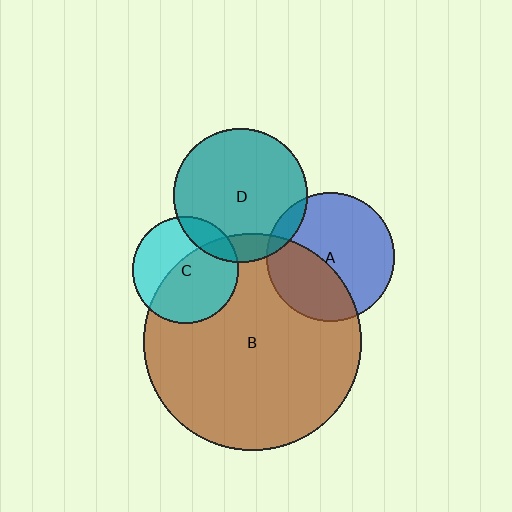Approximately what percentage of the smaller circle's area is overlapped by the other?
Approximately 15%.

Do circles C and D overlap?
Yes.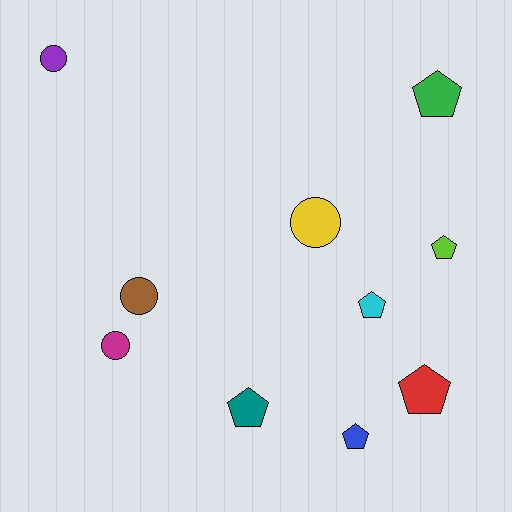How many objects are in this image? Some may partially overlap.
There are 10 objects.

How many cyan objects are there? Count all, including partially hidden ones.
There is 1 cyan object.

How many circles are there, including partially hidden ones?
There are 4 circles.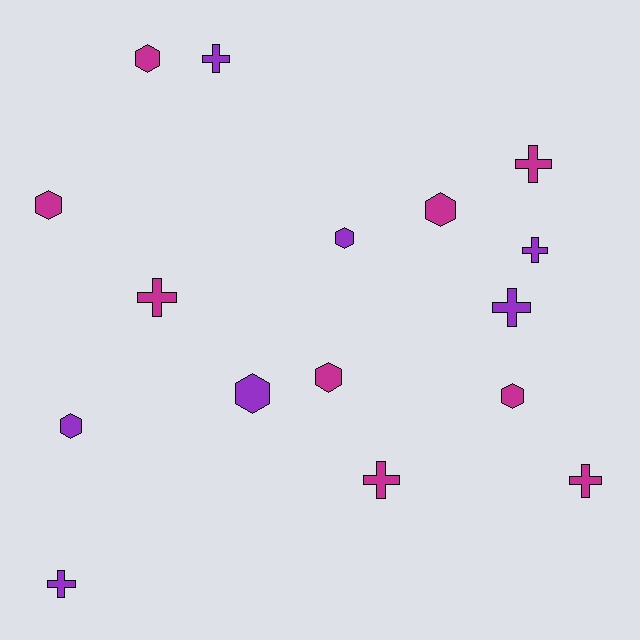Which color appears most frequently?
Magenta, with 9 objects.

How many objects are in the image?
There are 16 objects.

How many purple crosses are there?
There are 4 purple crosses.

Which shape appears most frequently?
Hexagon, with 8 objects.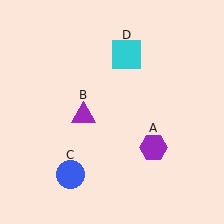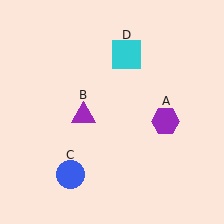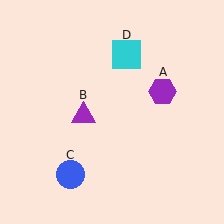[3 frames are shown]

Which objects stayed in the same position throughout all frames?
Purple triangle (object B) and blue circle (object C) and cyan square (object D) remained stationary.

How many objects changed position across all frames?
1 object changed position: purple hexagon (object A).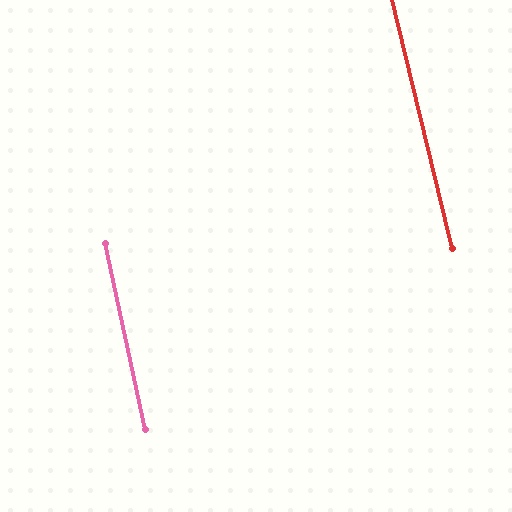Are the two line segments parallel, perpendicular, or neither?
Parallel — their directions differ by only 1.4°.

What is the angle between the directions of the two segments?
Approximately 1 degree.